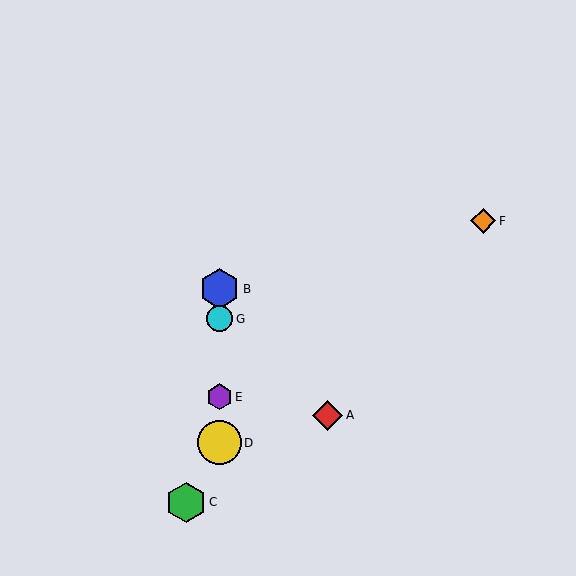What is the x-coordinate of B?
Object B is at x≈219.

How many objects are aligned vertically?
4 objects (B, D, E, G) are aligned vertically.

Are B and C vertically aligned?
No, B is at x≈219 and C is at x≈186.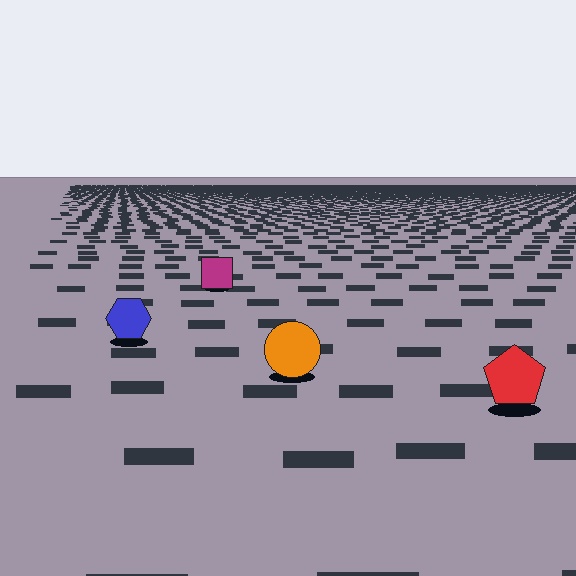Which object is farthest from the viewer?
The magenta square is farthest from the viewer. It appears smaller and the ground texture around it is denser.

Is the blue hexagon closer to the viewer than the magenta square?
Yes. The blue hexagon is closer — you can tell from the texture gradient: the ground texture is coarser near it.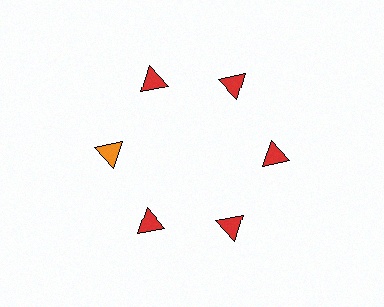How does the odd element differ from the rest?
It has a different color: orange instead of red.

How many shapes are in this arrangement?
There are 6 shapes arranged in a ring pattern.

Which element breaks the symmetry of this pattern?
The orange triangle at roughly the 9 o'clock position breaks the symmetry. All other shapes are red triangles.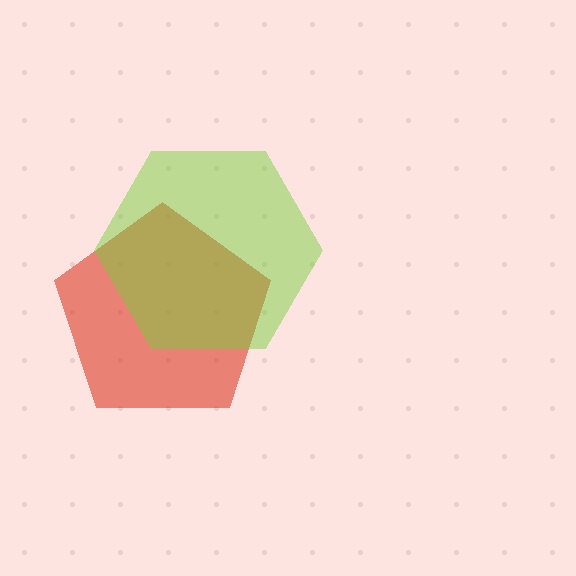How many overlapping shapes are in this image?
There are 2 overlapping shapes in the image.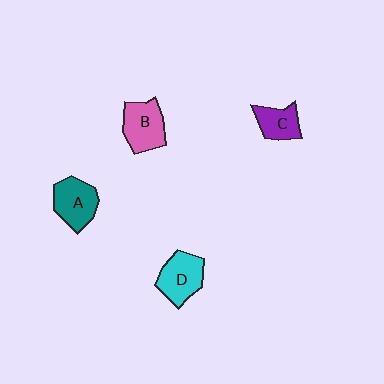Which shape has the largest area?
Shape D (cyan).